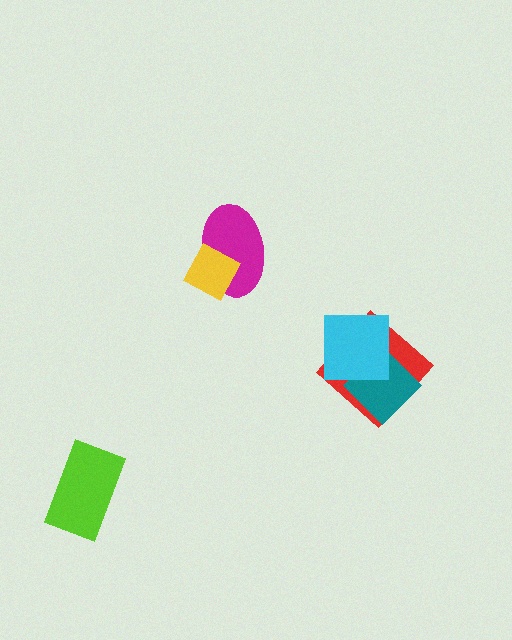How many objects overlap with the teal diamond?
2 objects overlap with the teal diamond.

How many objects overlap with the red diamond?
2 objects overlap with the red diamond.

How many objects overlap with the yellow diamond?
1 object overlaps with the yellow diamond.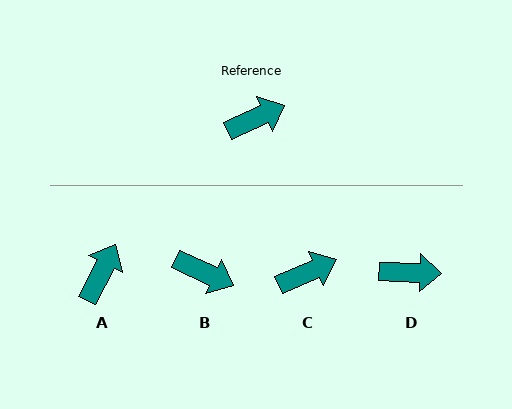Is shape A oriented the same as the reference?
No, it is off by about 39 degrees.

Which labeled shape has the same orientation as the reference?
C.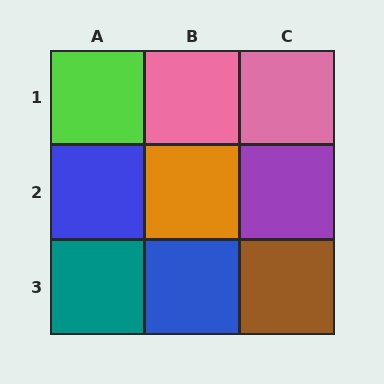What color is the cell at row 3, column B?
Blue.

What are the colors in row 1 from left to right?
Lime, pink, pink.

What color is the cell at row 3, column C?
Brown.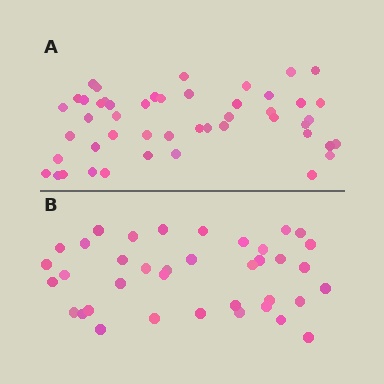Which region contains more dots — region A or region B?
Region A (the top region) has more dots.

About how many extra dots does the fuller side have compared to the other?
Region A has roughly 10 or so more dots than region B.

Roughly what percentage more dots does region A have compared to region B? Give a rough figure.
About 25% more.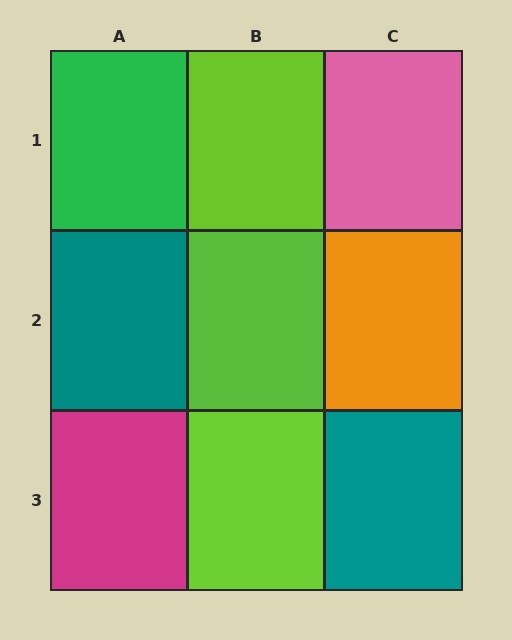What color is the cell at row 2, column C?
Orange.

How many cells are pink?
1 cell is pink.